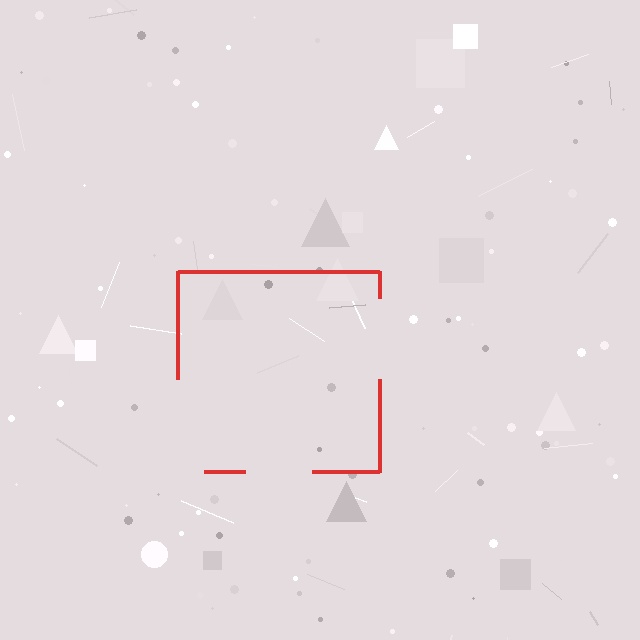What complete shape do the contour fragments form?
The contour fragments form a square.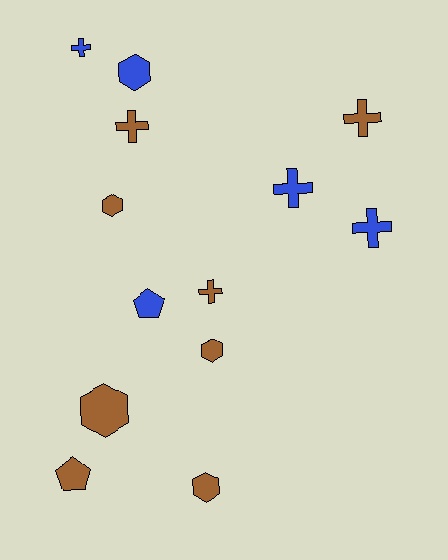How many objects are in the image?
There are 13 objects.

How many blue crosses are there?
There are 3 blue crosses.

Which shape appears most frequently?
Cross, with 6 objects.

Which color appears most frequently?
Brown, with 8 objects.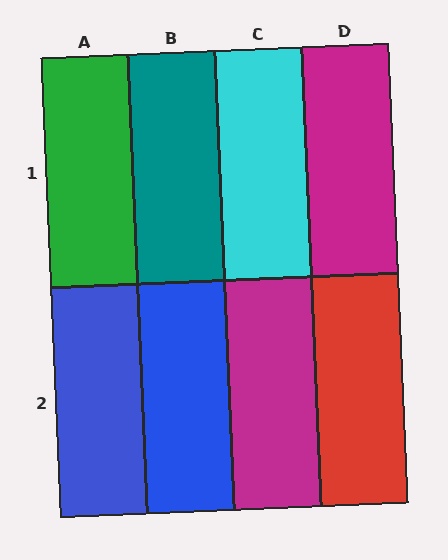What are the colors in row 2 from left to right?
Blue, blue, magenta, red.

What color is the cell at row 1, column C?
Cyan.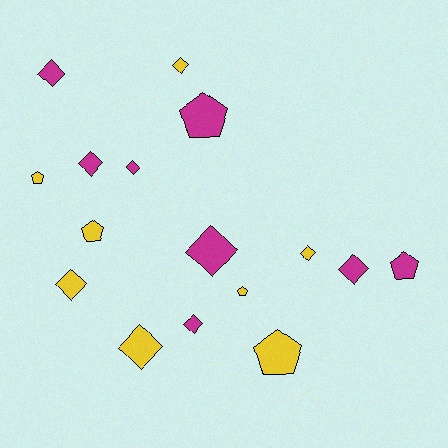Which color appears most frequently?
Magenta, with 8 objects.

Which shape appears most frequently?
Diamond, with 10 objects.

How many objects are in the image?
There are 16 objects.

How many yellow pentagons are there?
There are 4 yellow pentagons.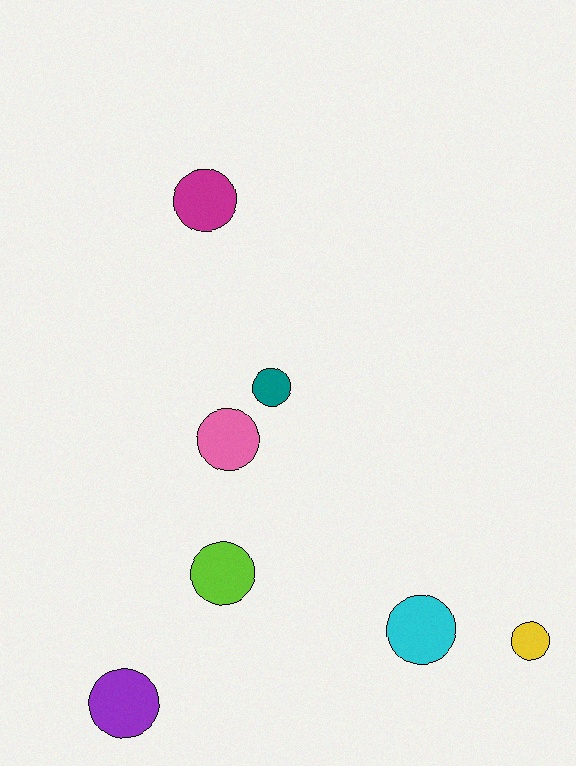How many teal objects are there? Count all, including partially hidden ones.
There is 1 teal object.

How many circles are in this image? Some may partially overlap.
There are 7 circles.